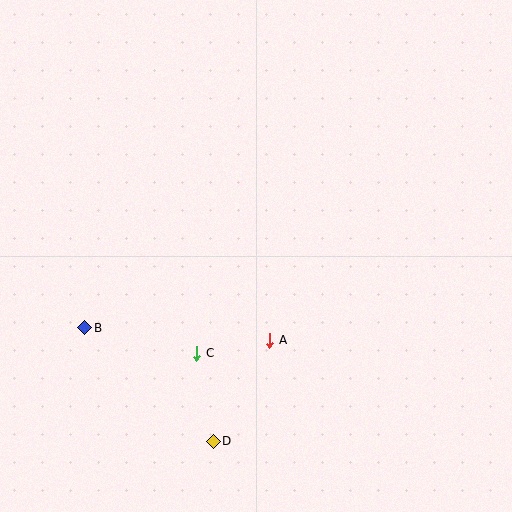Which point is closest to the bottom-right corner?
Point A is closest to the bottom-right corner.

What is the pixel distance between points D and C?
The distance between D and C is 90 pixels.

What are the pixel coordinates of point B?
Point B is at (85, 328).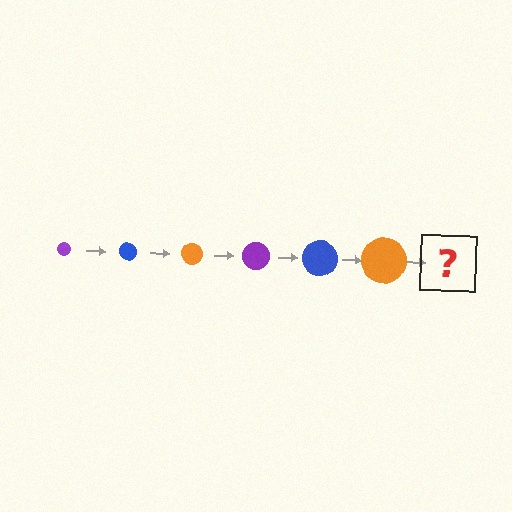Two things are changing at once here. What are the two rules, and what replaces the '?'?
The two rules are that the circle grows larger each step and the color cycles through purple, blue, and orange. The '?' should be a purple circle, larger than the previous one.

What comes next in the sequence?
The next element should be a purple circle, larger than the previous one.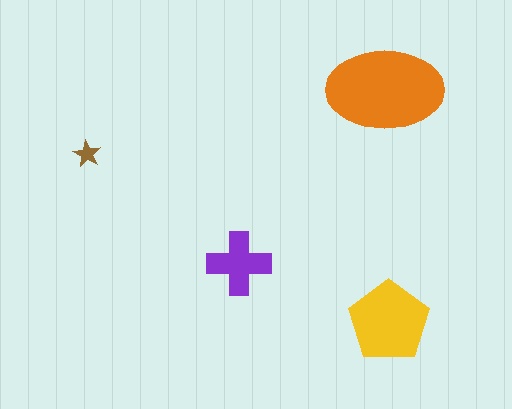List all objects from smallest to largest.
The brown star, the purple cross, the yellow pentagon, the orange ellipse.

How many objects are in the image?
There are 4 objects in the image.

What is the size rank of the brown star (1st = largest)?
4th.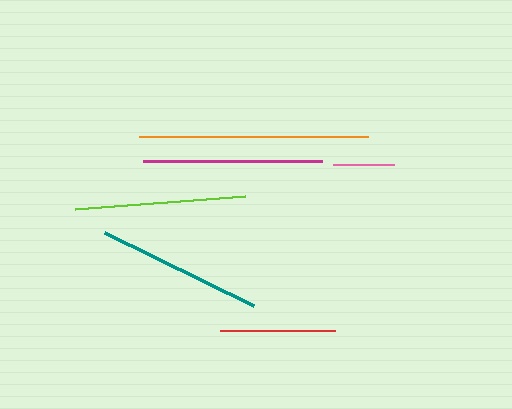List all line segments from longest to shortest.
From longest to shortest: orange, magenta, lime, teal, red, pink.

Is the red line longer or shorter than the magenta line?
The magenta line is longer than the red line.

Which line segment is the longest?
The orange line is the longest at approximately 229 pixels.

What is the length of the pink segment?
The pink segment is approximately 62 pixels long.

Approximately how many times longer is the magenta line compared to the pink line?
The magenta line is approximately 2.9 times the length of the pink line.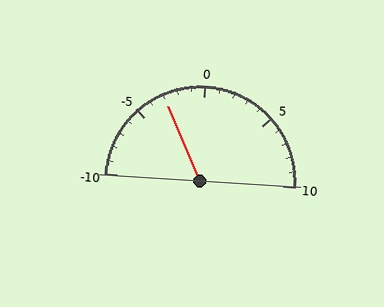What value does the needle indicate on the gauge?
The needle indicates approximately -3.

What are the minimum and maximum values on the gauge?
The gauge ranges from -10 to 10.